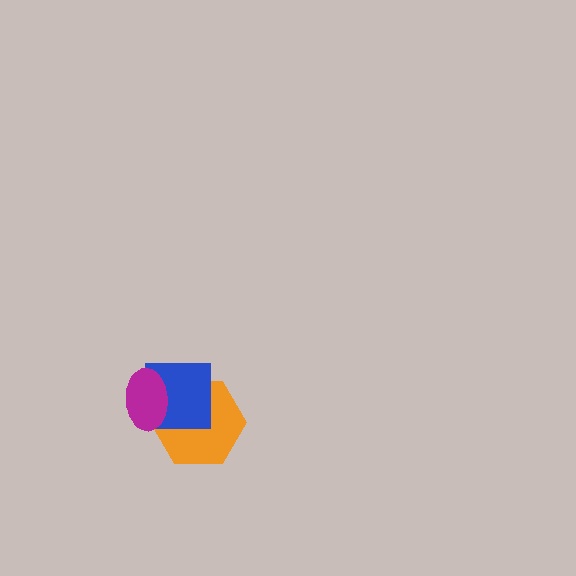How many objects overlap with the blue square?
2 objects overlap with the blue square.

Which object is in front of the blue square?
The magenta ellipse is in front of the blue square.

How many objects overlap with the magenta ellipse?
2 objects overlap with the magenta ellipse.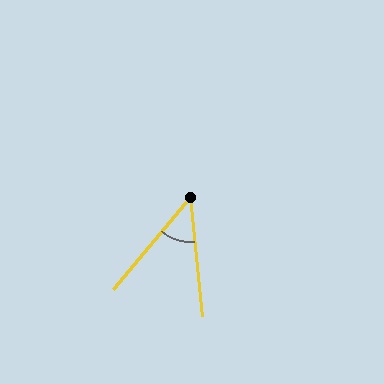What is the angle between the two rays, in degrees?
Approximately 45 degrees.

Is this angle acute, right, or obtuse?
It is acute.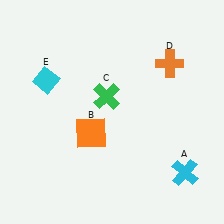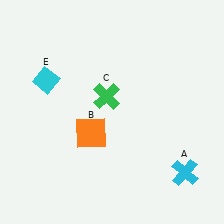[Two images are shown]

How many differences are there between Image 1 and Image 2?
There is 1 difference between the two images.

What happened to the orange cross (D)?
The orange cross (D) was removed in Image 2. It was in the top-right area of Image 1.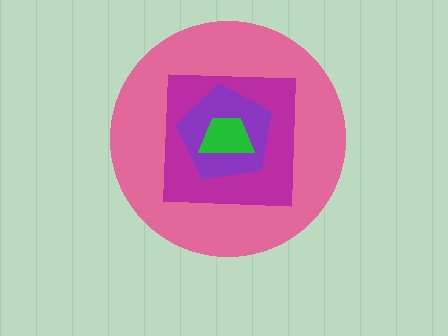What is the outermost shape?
The pink circle.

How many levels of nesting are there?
4.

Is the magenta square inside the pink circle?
Yes.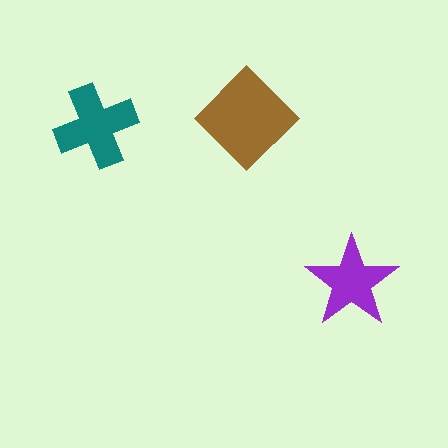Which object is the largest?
The brown diamond.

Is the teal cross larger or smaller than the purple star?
Larger.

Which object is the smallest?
The purple star.